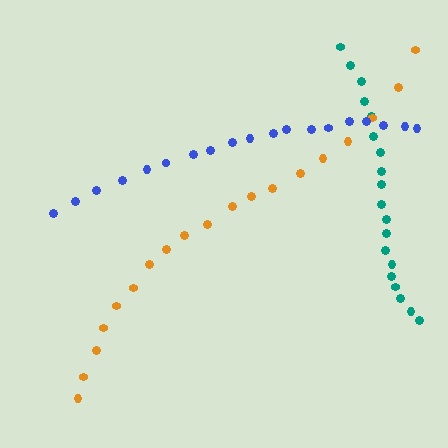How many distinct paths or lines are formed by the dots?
There are 3 distinct paths.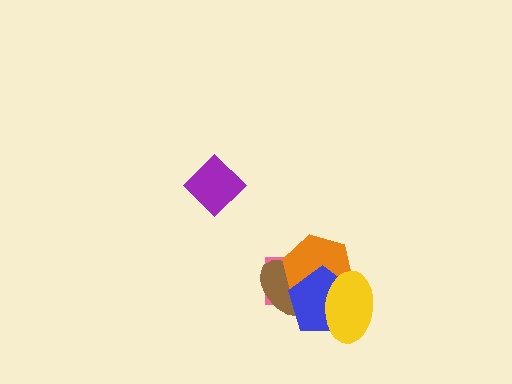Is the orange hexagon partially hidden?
Yes, it is partially covered by another shape.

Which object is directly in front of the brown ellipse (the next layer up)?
The orange hexagon is directly in front of the brown ellipse.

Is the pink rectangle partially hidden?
Yes, it is partially covered by another shape.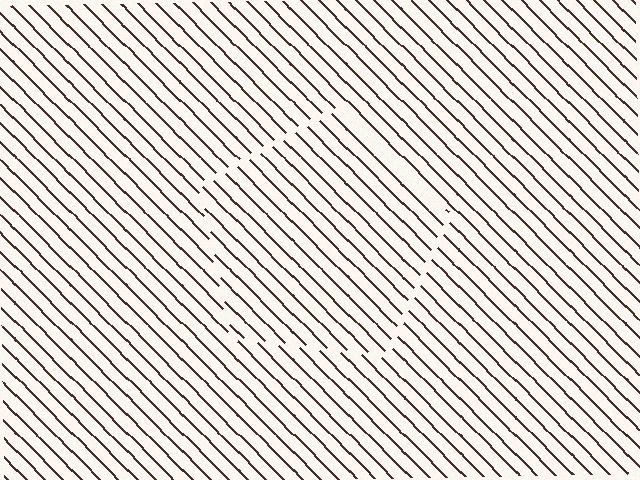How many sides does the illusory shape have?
5 sides — the line-ends trace a pentagon.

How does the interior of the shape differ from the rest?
The interior of the shape contains the same grating, shifted by half a period — the contour is defined by the phase discontinuity where line-ends from the inner and outer gratings abut.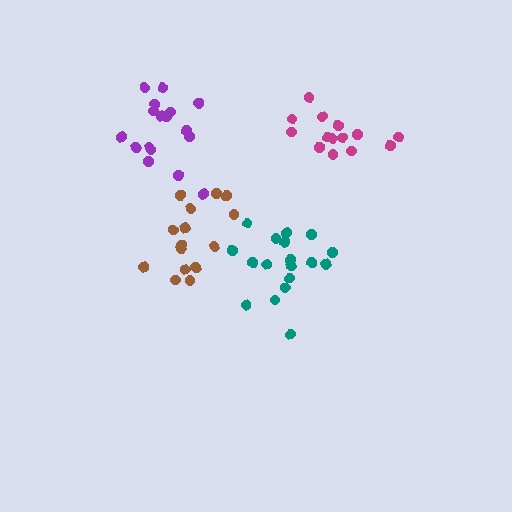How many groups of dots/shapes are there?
There are 4 groups.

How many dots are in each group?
Group 1: 15 dots, Group 2: 18 dots, Group 3: 14 dots, Group 4: 17 dots (64 total).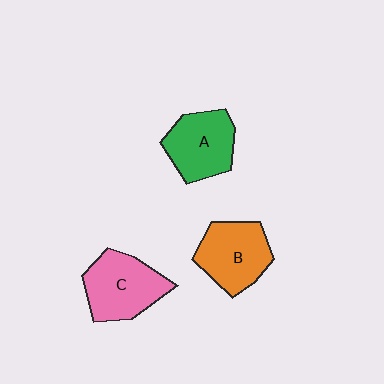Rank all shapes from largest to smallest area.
From largest to smallest: C (pink), B (orange), A (green).